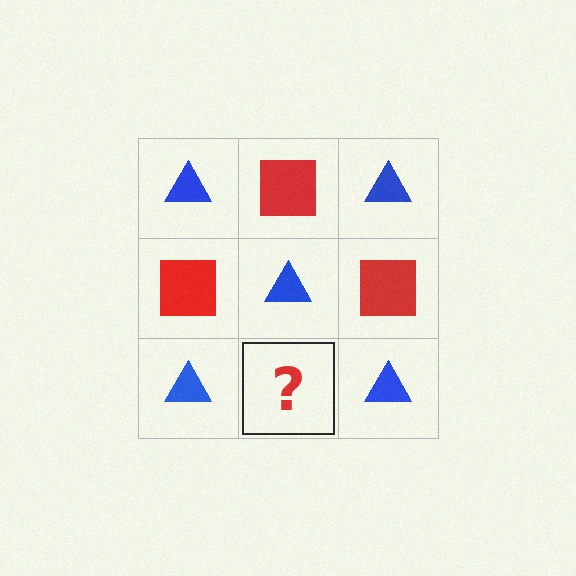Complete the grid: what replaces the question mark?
The question mark should be replaced with a red square.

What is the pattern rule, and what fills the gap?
The rule is that it alternates blue triangle and red square in a checkerboard pattern. The gap should be filled with a red square.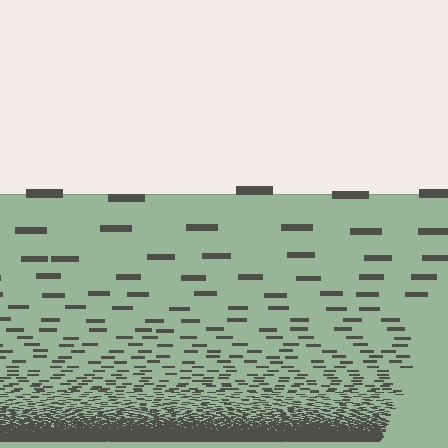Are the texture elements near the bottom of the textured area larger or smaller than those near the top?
Smaller. The gradient is inverted — elements near the bottom are smaller and denser.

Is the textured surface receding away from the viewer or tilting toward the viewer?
The surface appears to tilt toward the viewer. Texture elements get larger and sparser toward the top.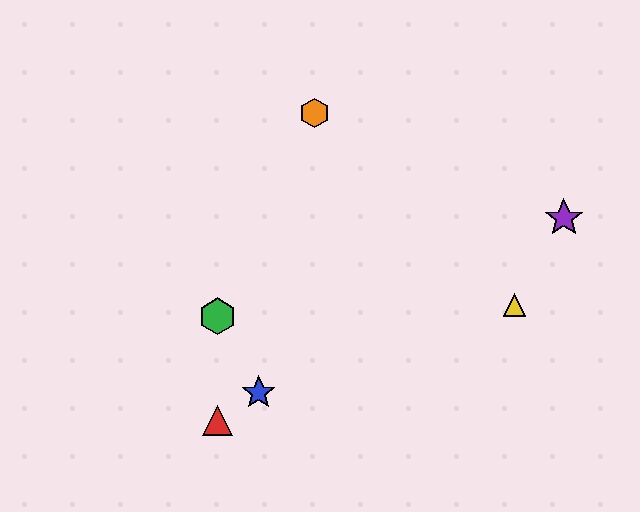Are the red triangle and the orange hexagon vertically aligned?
No, the red triangle is at x≈218 and the orange hexagon is at x≈315.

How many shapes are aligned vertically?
2 shapes (the red triangle, the green hexagon) are aligned vertically.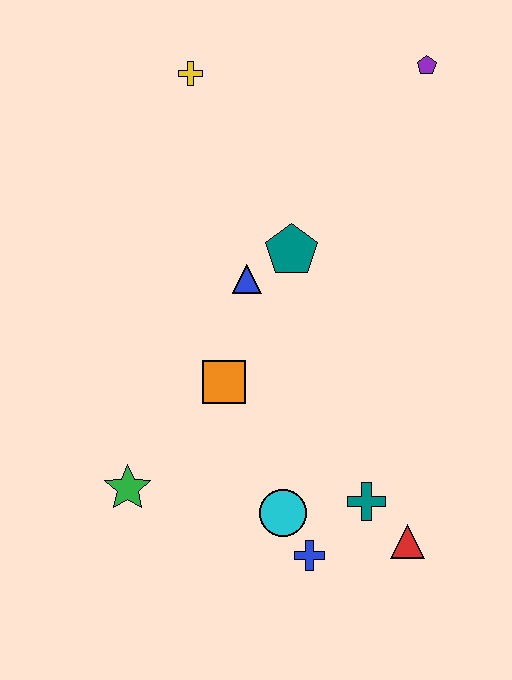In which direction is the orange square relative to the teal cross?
The orange square is to the left of the teal cross.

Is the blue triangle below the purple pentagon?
Yes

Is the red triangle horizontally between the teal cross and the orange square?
No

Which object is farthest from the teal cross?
The yellow cross is farthest from the teal cross.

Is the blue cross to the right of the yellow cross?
Yes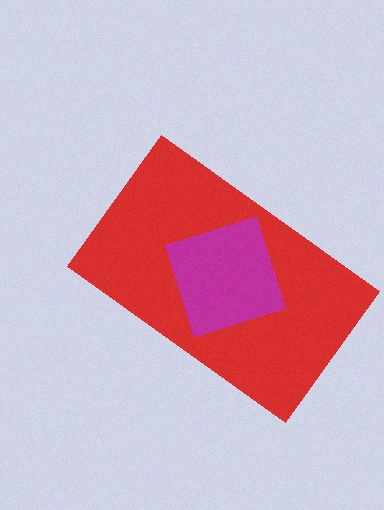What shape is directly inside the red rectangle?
The magenta square.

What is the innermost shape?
The magenta square.